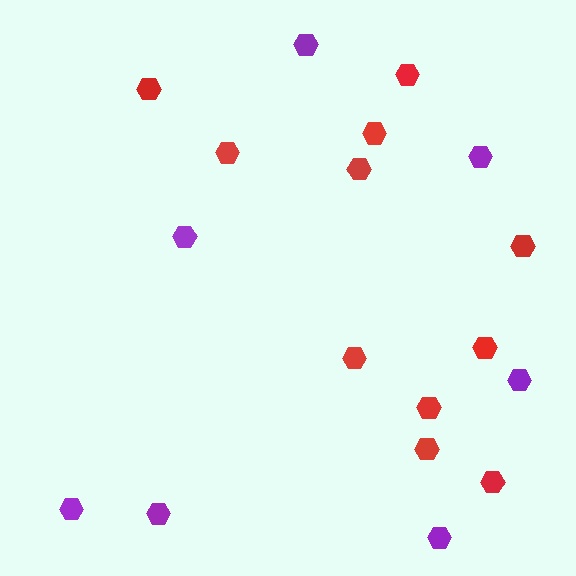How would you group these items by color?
There are 2 groups: one group of red hexagons (11) and one group of purple hexagons (7).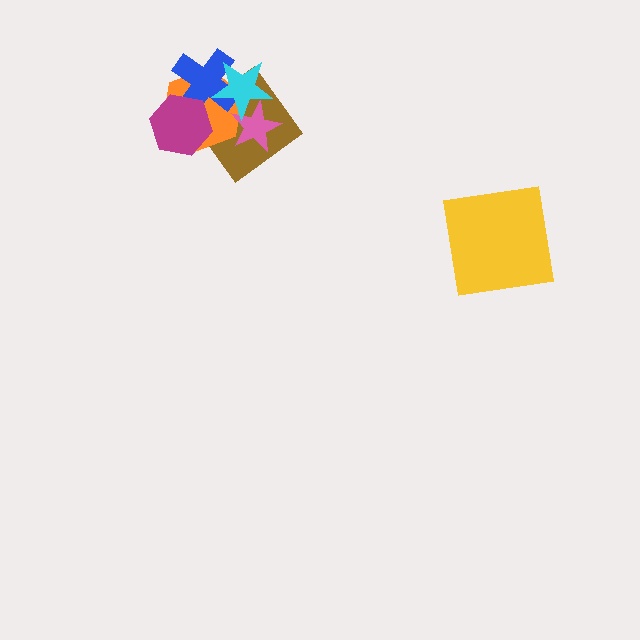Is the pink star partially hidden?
Yes, it is partially covered by another shape.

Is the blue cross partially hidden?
Yes, it is partially covered by another shape.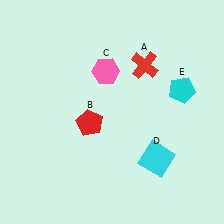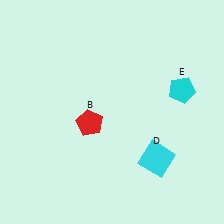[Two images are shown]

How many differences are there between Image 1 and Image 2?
There are 2 differences between the two images.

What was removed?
The red cross (A), the pink hexagon (C) were removed in Image 2.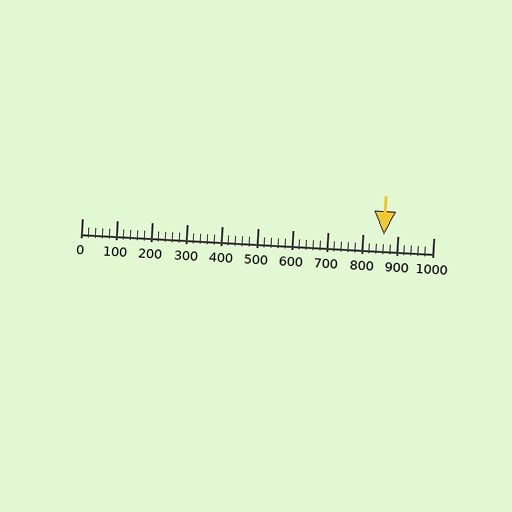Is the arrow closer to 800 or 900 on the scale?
The arrow is closer to 900.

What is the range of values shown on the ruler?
The ruler shows values from 0 to 1000.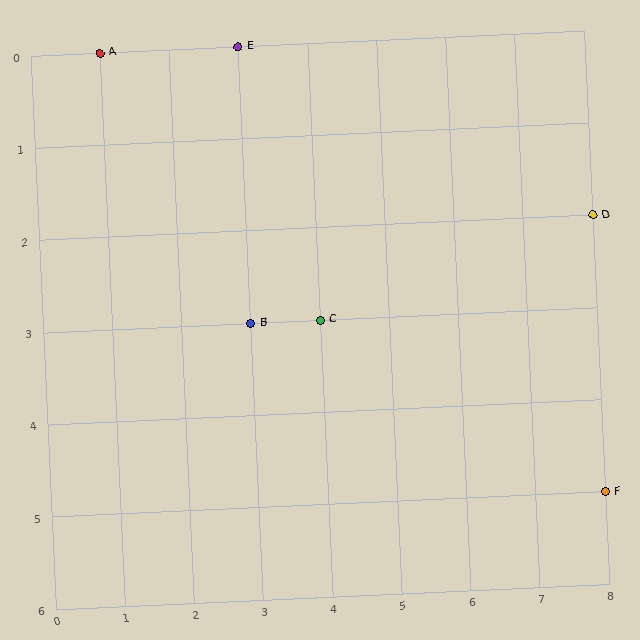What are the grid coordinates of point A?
Point A is at grid coordinates (1, 0).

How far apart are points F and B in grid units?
Points F and B are 5 columns and 2 rows apart (about 5.4 grid units diagonally).